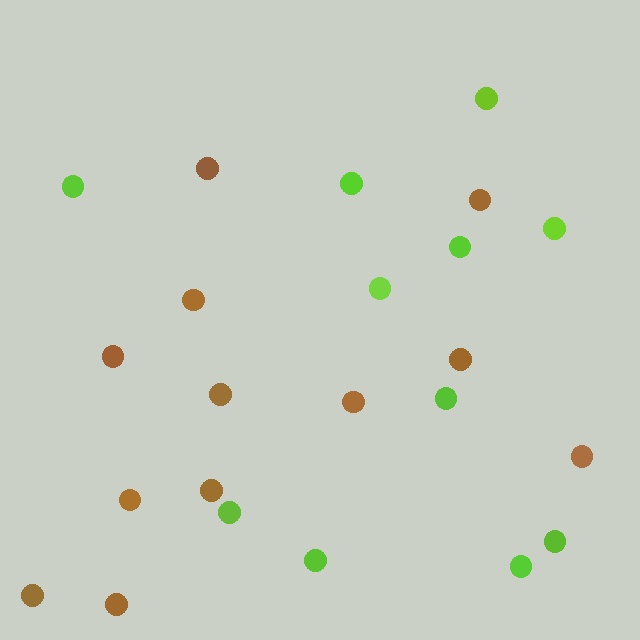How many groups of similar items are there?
There are 2 groups: one group of lime circles (11) and one group of brown circles (12).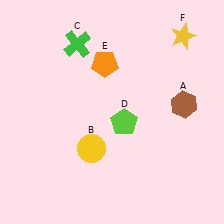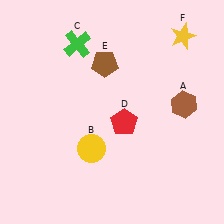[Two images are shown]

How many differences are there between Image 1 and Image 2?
There are 2 differences between the two images.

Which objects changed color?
D changed from lime to red. E changed from orange to brown.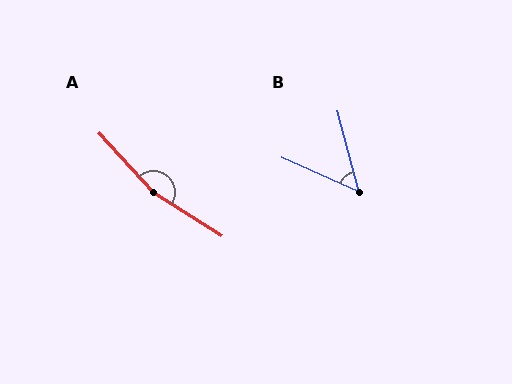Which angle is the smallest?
B, at approximately 51 degrees.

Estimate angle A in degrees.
Approximately 164 degrees.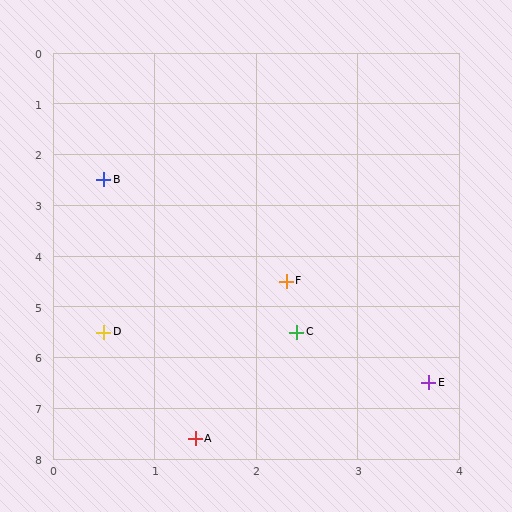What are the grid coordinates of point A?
Point A is at approximately (1.4, 7.6).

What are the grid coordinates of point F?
Point F is at approximately (2.3, 4.5).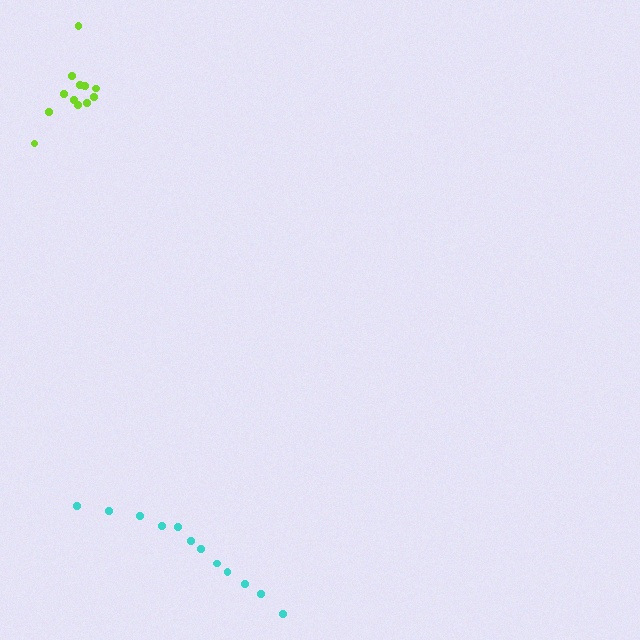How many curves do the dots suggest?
There are 2 distinct paths.